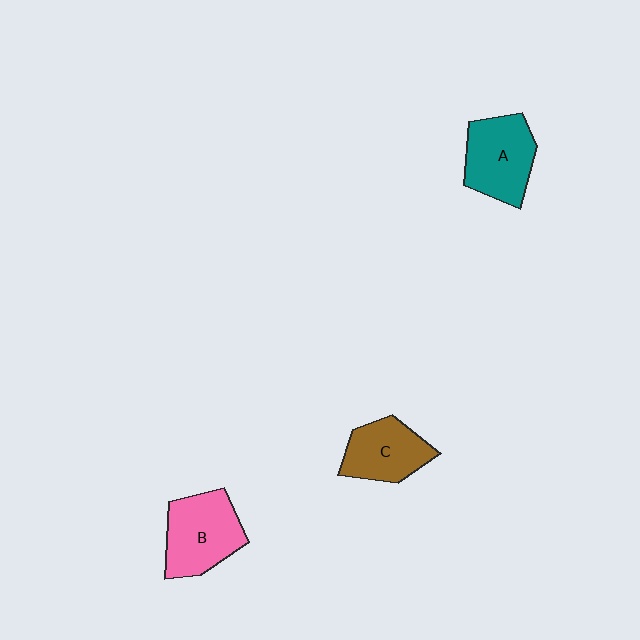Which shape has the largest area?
Shape B (pink).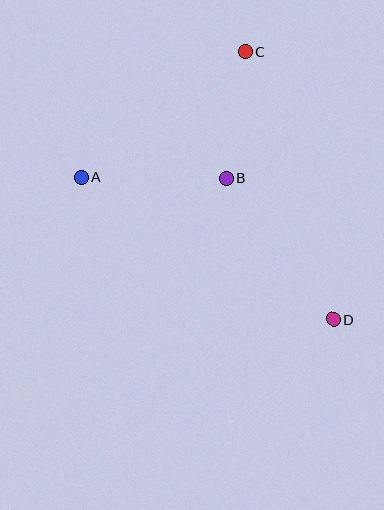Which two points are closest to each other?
Points B and C are closest to each other.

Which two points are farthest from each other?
Points A and D are farthest from each other.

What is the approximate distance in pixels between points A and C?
The distance between A and C is approximately 206 pixels.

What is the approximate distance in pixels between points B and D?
The distance between B and D is approximately 176 pixels.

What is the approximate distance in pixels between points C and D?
The distance between C and D is approximately 282 pixels.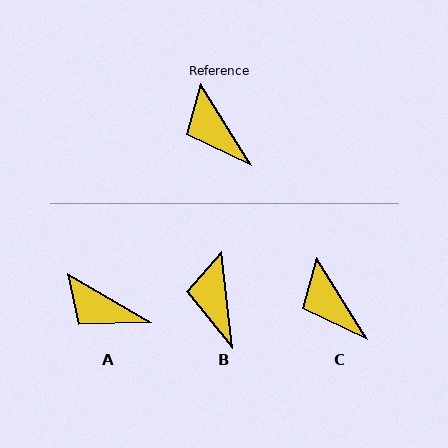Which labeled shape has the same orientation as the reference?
C.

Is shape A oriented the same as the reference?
No, it is off by about 28 degrees.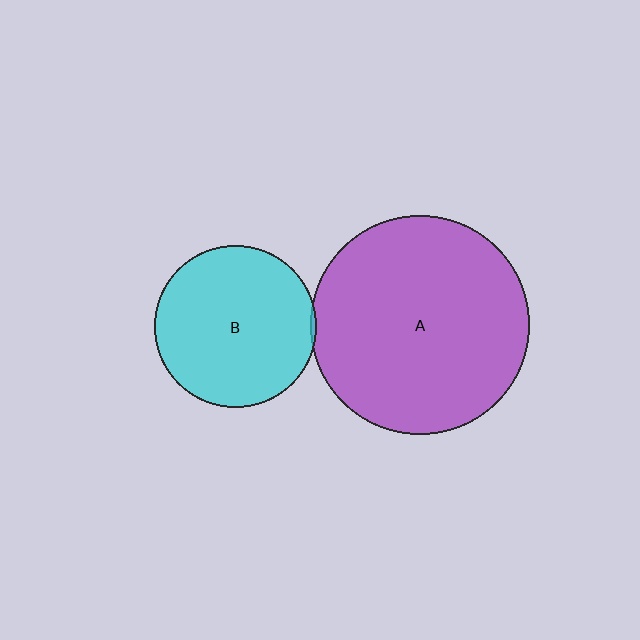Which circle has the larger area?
Circle A (purple).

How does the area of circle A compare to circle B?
Approximately 1.8 times.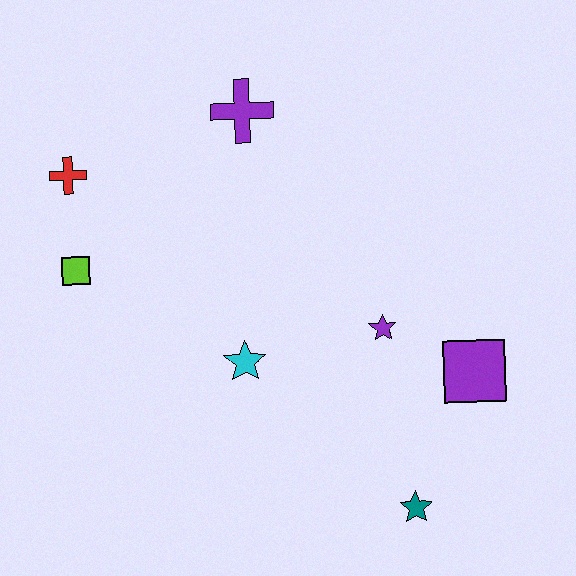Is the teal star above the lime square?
No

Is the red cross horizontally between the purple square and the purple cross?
No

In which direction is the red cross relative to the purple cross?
The red cross is to the left of the purple cross.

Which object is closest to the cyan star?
The purple star is closest to the cyan star.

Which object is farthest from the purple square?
The red cross is farthest from the purple square.